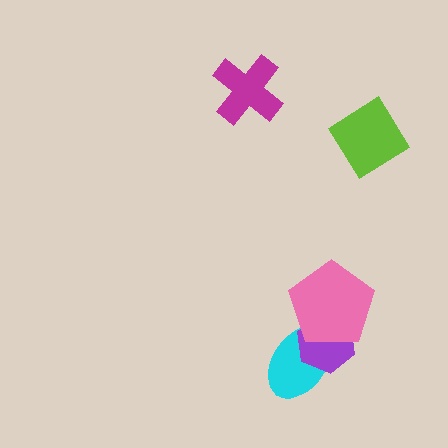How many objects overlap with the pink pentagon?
2 objects overlap with the pink pentagon.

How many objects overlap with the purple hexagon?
2 objects overlap with the purple hexagon.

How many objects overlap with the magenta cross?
0 objects overlap with the magenta cross.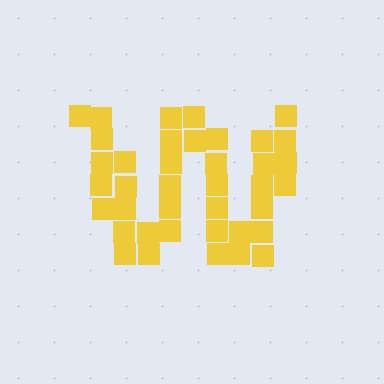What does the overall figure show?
The overall figure shows the letter W.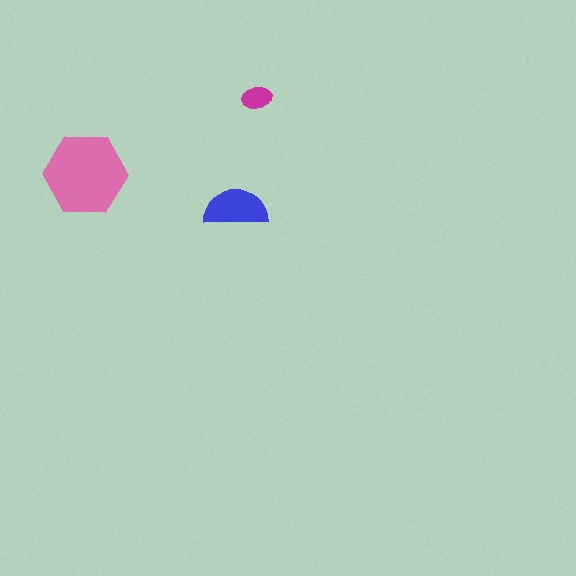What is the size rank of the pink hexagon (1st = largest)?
1st.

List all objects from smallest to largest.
The magenta ellipse, the blue semicircle, the pink hexagon.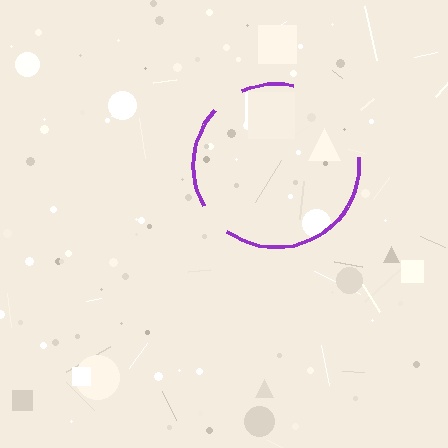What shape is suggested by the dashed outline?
The dashed outline suggests a circle.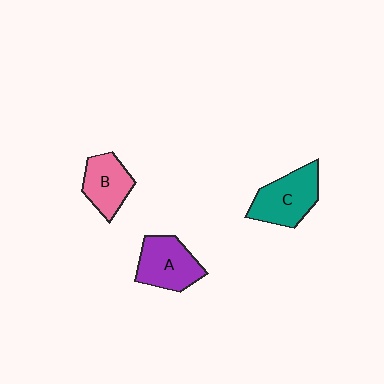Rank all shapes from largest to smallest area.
From largest to smallest: C (teal), A (purple), B (pink).